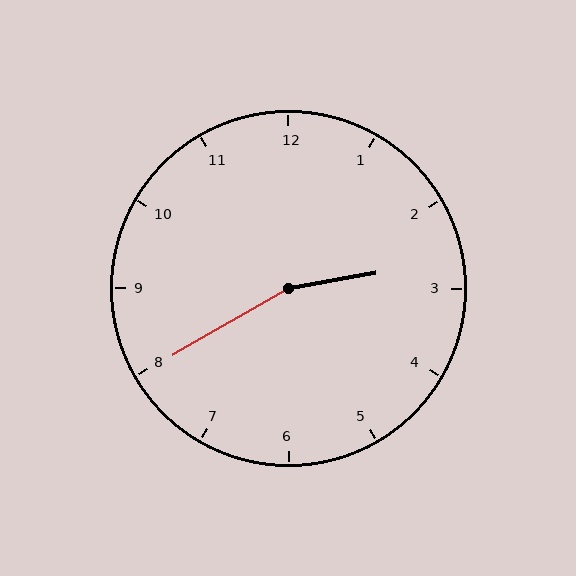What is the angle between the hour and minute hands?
Approximately 160 degrees.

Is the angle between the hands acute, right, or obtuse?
It is obtuse.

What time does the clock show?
2:40.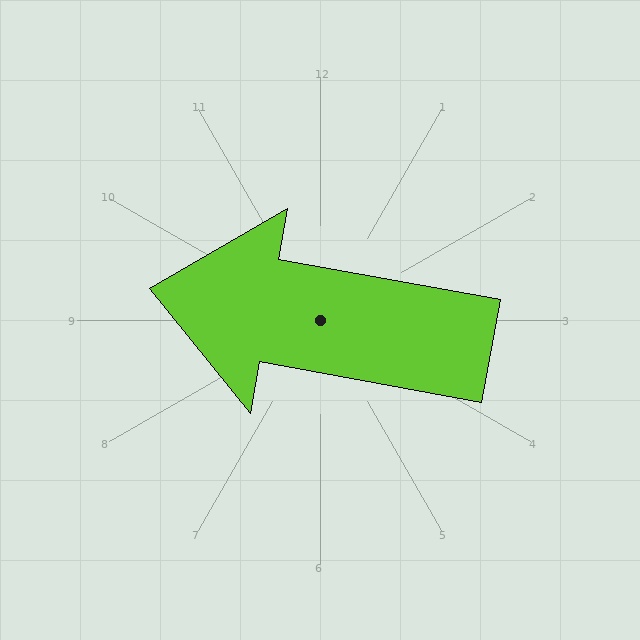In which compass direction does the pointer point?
West.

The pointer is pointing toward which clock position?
Roughly 9 o'clock.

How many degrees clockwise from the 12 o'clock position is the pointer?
Approximately 280 degrees.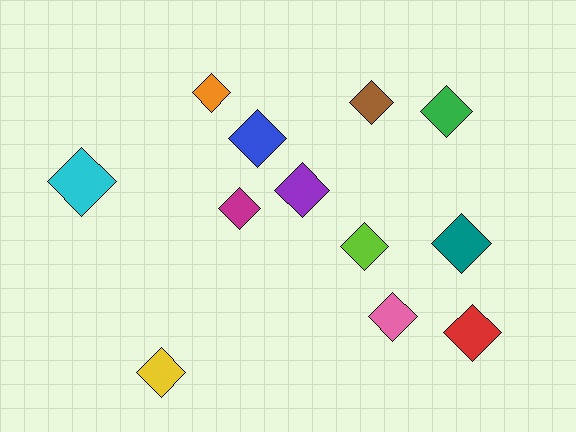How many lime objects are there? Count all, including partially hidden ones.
There is 1 lime object.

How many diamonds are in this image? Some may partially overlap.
There are 12 diamonds.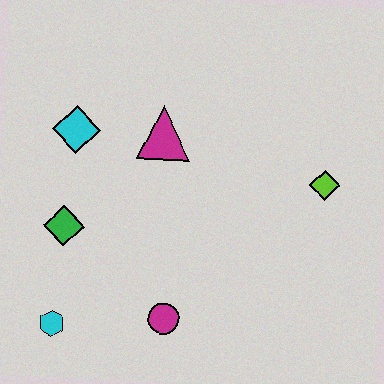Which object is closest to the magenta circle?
The cyan hexagon is closest to the magenta circle.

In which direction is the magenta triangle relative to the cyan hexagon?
The magenta triangle is above the cyan hexagon.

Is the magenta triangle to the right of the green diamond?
Yes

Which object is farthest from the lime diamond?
The cyan hexagon is farthest from the lime diamond.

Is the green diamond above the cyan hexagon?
Yes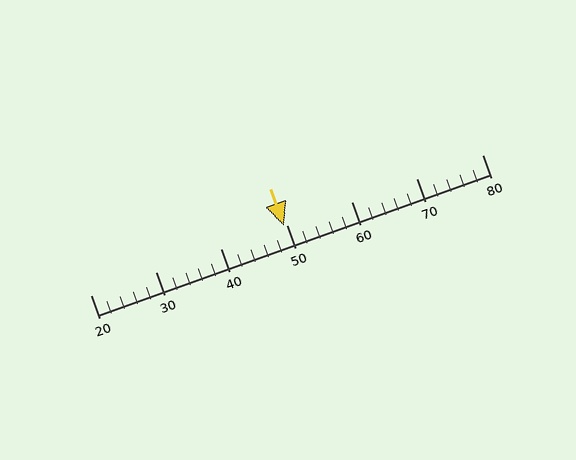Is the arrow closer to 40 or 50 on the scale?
The arrow is closer to 50.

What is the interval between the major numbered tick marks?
The major tick marks are spaced 10 units apart.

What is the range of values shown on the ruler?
The ruler shows values from 20 to 80.